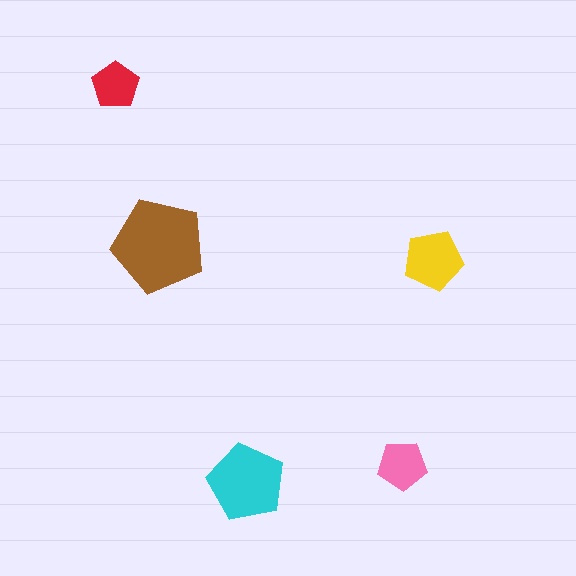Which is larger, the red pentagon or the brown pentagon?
The brown one.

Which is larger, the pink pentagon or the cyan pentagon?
The cyan one.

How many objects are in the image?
There are 5 objects in the image.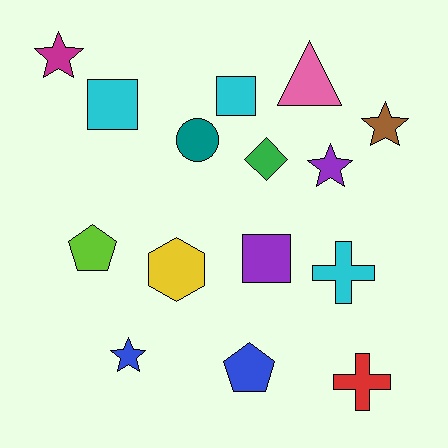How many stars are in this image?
There are 4 stars.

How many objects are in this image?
There are 15 objects.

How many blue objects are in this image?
There are 2 blue objects.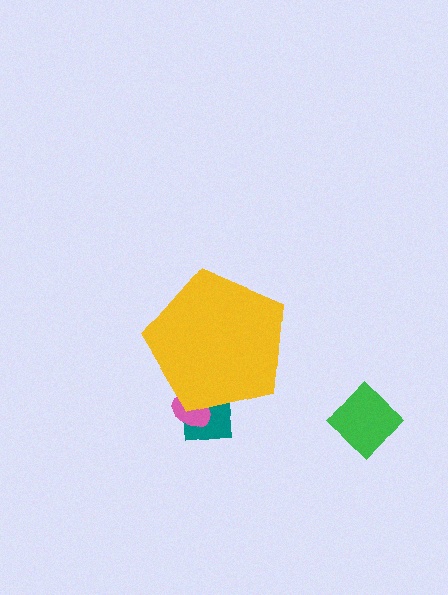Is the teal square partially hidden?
Yes, the teal square is partially hidden behind the yellow pentagon.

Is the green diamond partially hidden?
No, the green diamond is fully visible.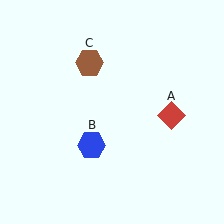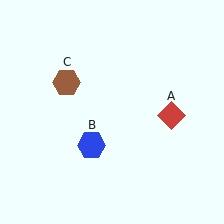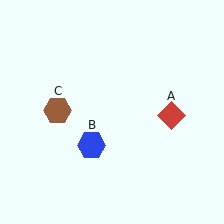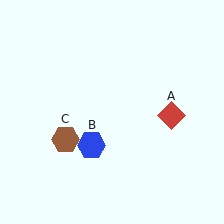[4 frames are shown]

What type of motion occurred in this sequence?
The brown hexagon (object C) rotated counterclockwise around the center of the scene.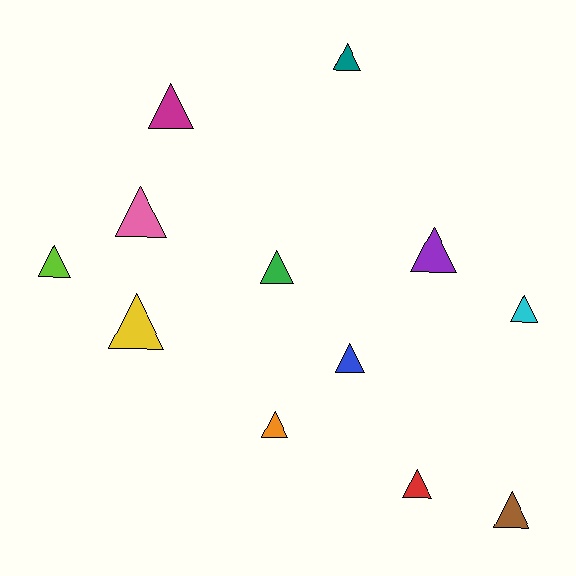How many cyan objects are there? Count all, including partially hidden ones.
There is 1 cyan object.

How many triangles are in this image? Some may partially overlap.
There are 12 triangles.